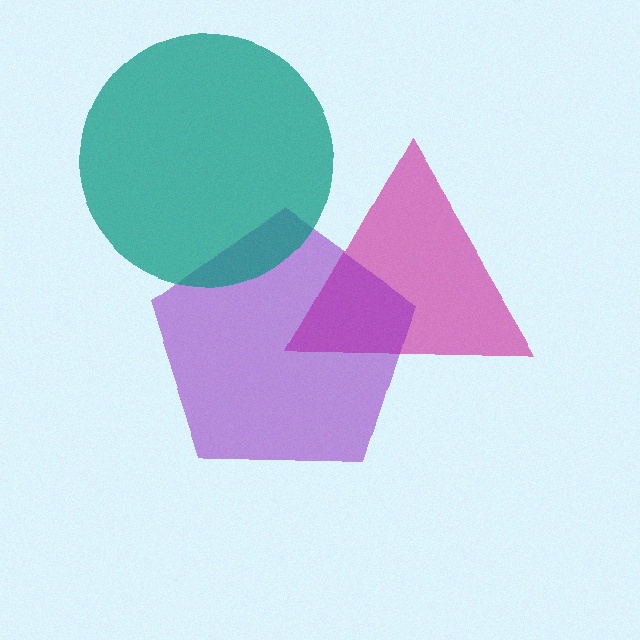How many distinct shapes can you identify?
There are 3 distinct shapes: a magenta triangle, a purple pentagon, a teal circle.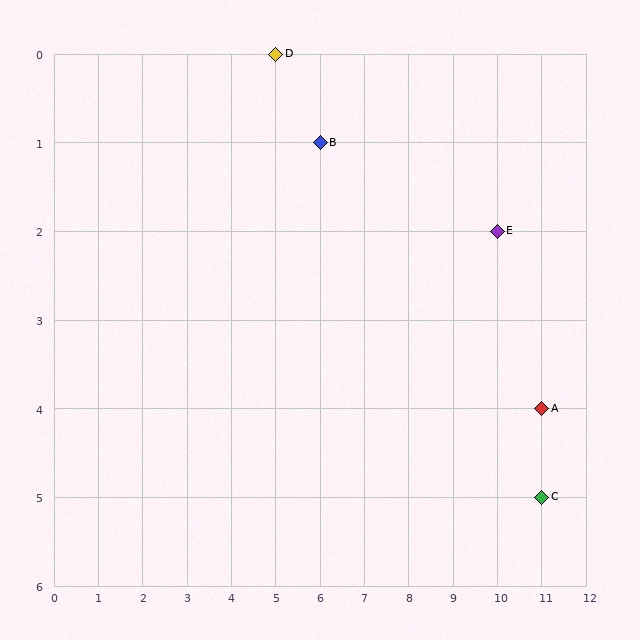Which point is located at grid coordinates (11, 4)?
Point A is at (11, 4).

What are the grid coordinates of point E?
Point E is at grid coordinates (10, 2).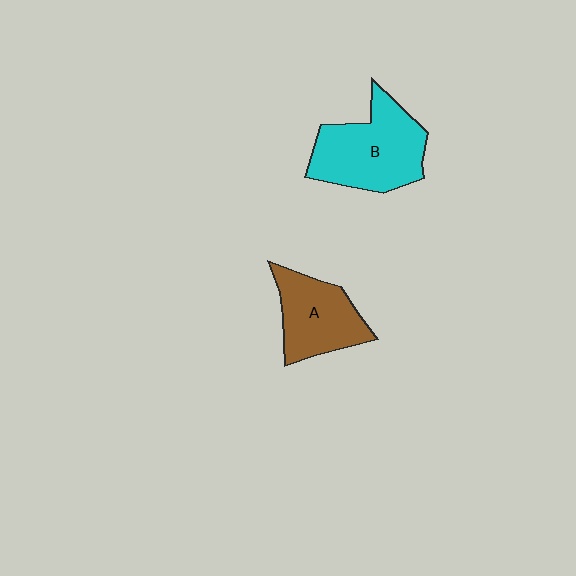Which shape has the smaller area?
Shape A (brown).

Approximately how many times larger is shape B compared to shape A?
Approximately 1.3 times.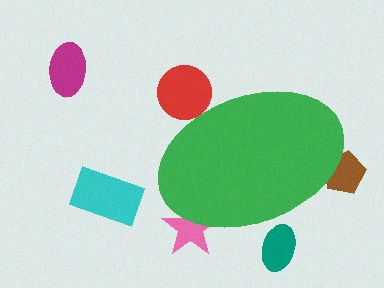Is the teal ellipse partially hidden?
Yes, the teal ellipse is partially hidden behind the green ellipse.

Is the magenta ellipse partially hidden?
No, the magenta ellipse is fully visible.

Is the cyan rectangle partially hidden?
No, the cyan rectangle is fully visible.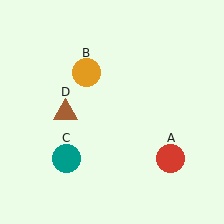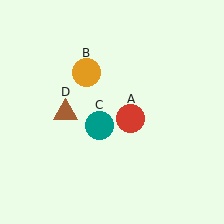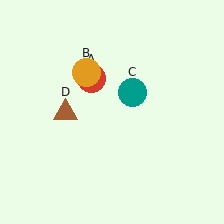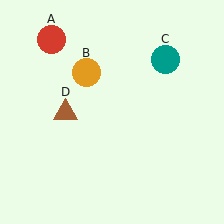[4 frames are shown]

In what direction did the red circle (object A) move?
The red circle (object A) moved up and to the left.